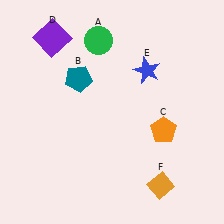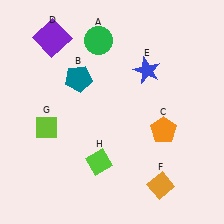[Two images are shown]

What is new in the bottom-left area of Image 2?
A lime diamond (H) was added in the bottom-left area of Image 2.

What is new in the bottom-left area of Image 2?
A lime diamond (G) was added in the bottom-left area of Image 2.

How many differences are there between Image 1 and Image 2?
There are 2 differences between the two images.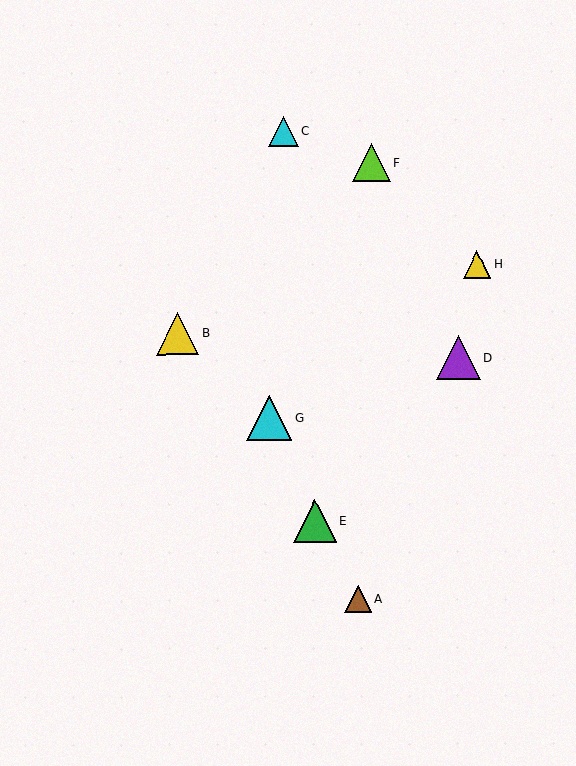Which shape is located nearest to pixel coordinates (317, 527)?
The green triangle (labeled E) at (315, 520) is nearest to that location.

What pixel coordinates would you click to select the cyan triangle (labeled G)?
Click at (269, 418) to select the cyan triangle G.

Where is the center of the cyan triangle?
The center of the cyan triangle is at (283, 131).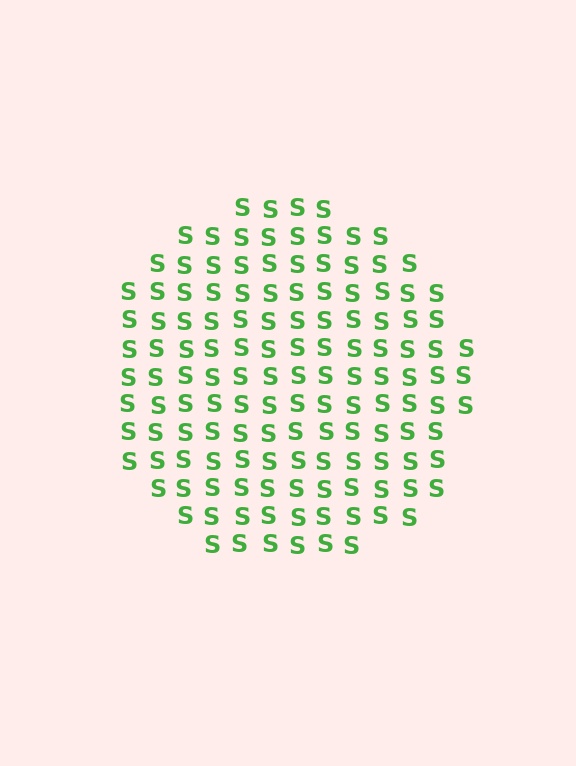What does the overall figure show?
The overall figure shows a circle.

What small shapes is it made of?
It is made of small letter S's.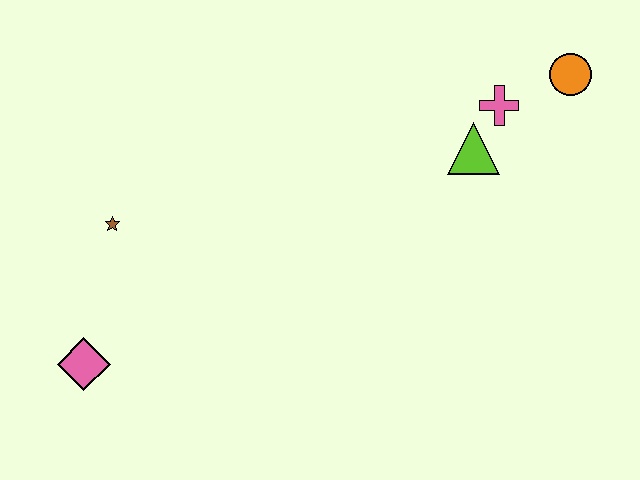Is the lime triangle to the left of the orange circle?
Yes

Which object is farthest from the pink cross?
The pink diamond is farthest from the pink cross.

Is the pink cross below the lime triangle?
No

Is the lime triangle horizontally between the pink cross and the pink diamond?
Yes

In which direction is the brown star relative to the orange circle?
The brown star is to the left of the orange circle.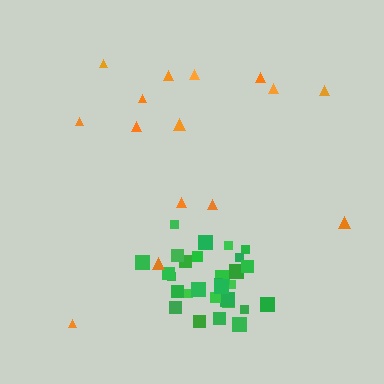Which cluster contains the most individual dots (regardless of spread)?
Green (29).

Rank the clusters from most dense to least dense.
green, orange.